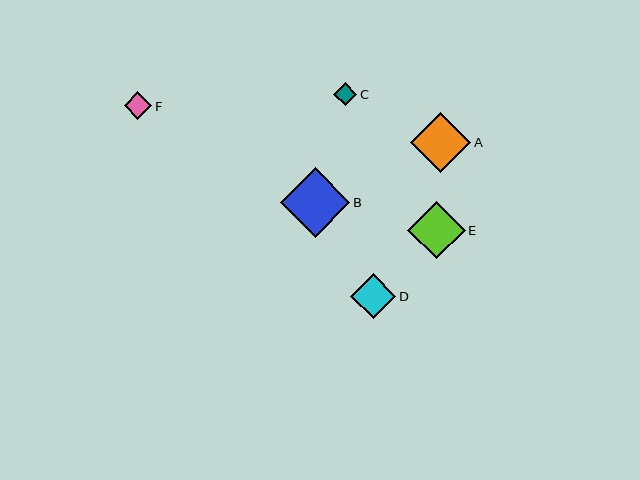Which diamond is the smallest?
Diamond C is the smallest with a size of approximately 23 pixels.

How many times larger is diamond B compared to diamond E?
Diamond B is approximately 1.2 times the size of diamond E.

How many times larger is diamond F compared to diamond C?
Diamond F is approximately 1.2 times the size of diamond C.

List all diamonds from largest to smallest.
From largest to smallest: B, A, E, D, F, C.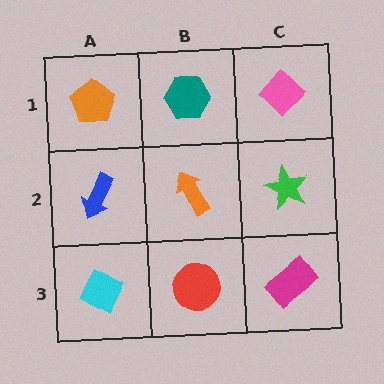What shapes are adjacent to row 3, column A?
A blue arrow (row 2, column A), a red circle (row 3, column B).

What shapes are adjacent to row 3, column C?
A green star (row 2, column C), a red circle (row 3, column B).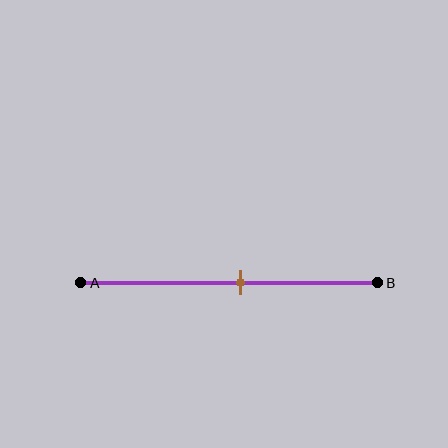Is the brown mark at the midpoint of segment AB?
No, the mark is at about 55% from A, not at the 50% midpoint.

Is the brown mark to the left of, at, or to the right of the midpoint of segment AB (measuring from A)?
The brown mark is to the right of the midpoint of segment AB.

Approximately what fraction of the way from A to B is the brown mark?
The brown mark is approximately 55% of the way from A to B.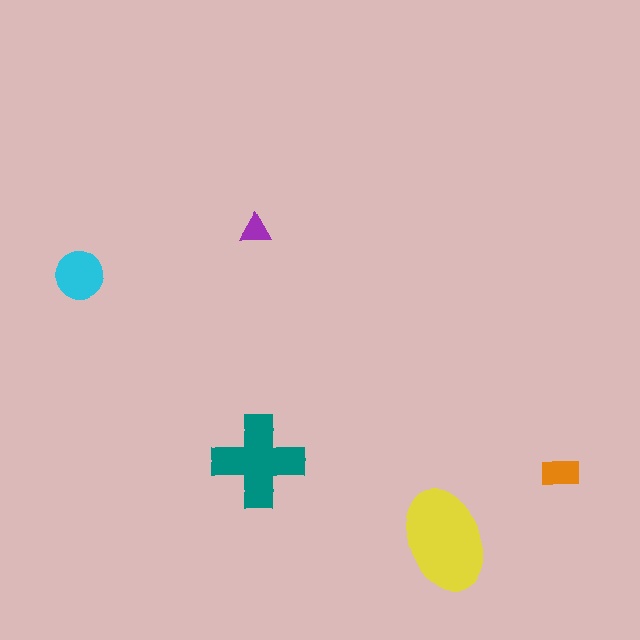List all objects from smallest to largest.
The purple triangle, the orange rectangle, the cyan circle, the teal cross, the yellow ellipse.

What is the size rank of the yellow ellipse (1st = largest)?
1st.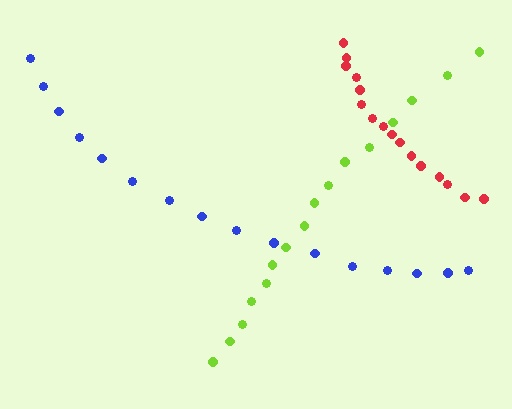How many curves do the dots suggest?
There are 3 distinct paths.